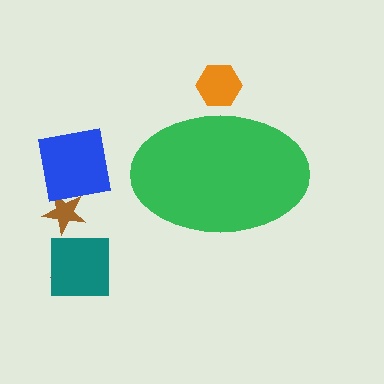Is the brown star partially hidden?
No, the brown star is fully visible.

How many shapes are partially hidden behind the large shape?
1 shape is partially hidden.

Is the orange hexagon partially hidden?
Yes, the orange hexagon is partially hidden behind the green ellipse.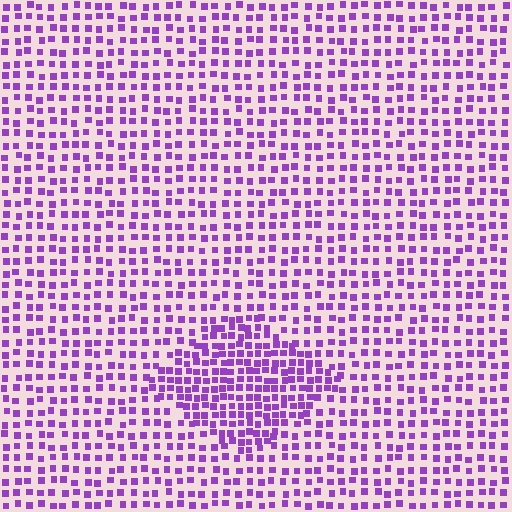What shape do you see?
I see a diamond.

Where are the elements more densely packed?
The elements are more densely packed inside the diamond boundary.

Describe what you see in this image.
The image contains small purple elements arranged at two different densities. A diamond-shaped region is visible where the elements are more densely packed than the surrounding area.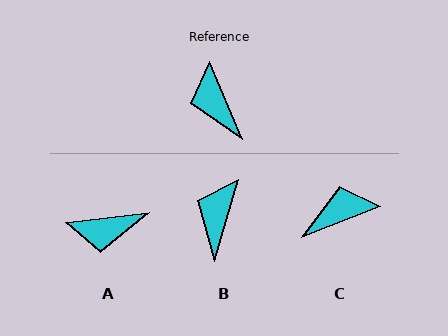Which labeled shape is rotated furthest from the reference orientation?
C, about 91 degrees away.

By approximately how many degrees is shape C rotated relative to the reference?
Approximately 91 degrees clockwise.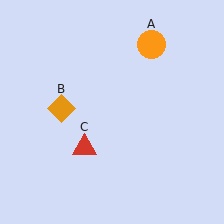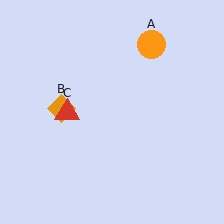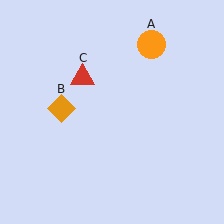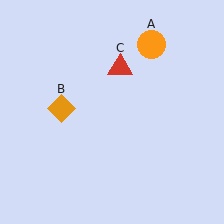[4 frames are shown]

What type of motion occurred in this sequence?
The red triangle (object C) rotated clockwise around the center of the scene.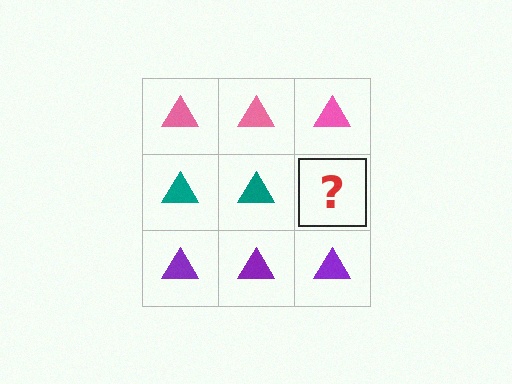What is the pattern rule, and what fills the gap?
The rule is that each row has a consistent color. The gap should be filled with a teal triangle.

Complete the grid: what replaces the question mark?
The question mark should be replaced with a teal triangle.